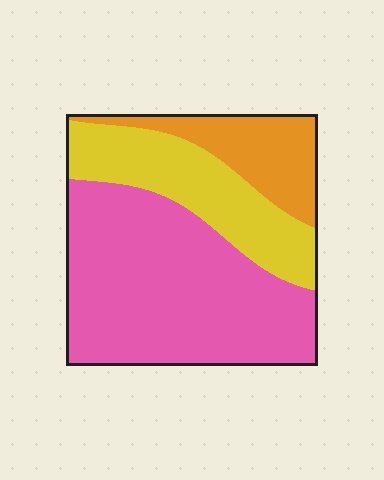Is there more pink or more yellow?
Pink.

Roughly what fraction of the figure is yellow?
Yellow takes up about one quarter (1/4) of the figure.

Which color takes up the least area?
Orange, at roughly 15%.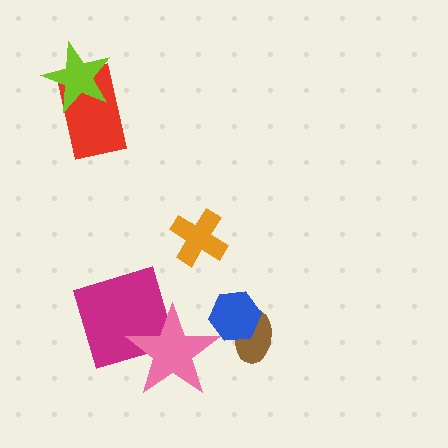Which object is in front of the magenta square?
The pink star is in front of the magenta square.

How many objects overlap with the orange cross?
0 objects overlap with the orange cross.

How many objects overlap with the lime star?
1 object overlaps with the lime star.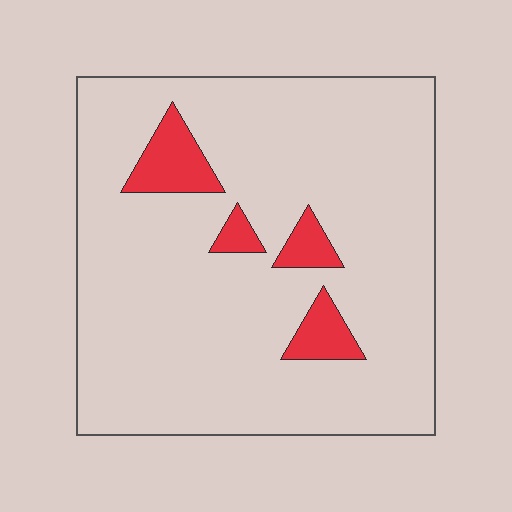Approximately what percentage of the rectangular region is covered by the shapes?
Approximately 10%.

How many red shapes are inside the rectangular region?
4.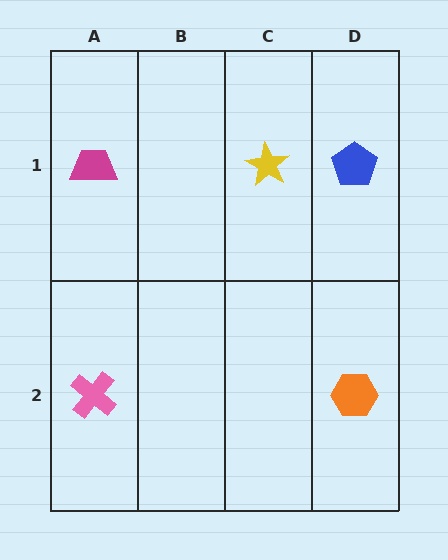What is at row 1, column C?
A yellow star.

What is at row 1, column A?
A magenta trapezoid.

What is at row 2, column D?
An orange hexagon.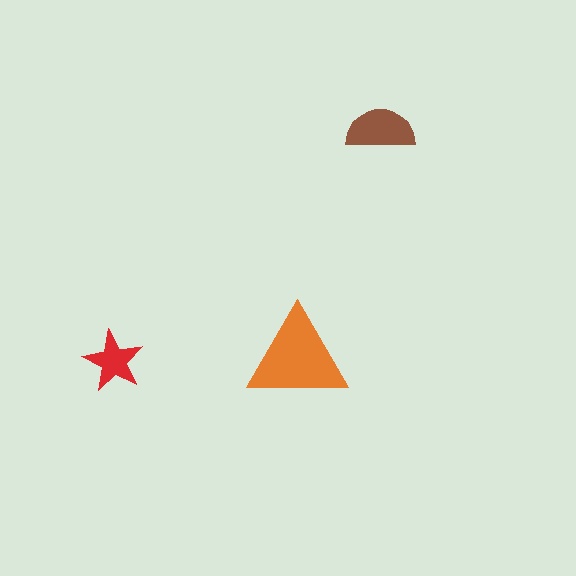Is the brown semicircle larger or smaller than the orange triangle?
Smaller.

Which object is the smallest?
The red star.